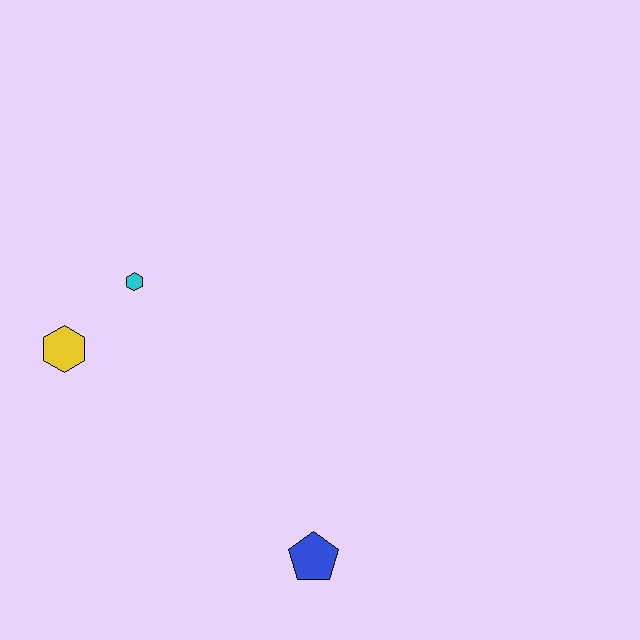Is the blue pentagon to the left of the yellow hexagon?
No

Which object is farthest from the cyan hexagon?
The blue pentagon is farthest from the cyan hexagon.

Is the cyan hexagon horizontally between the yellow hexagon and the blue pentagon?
Yes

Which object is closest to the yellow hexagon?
The cyan hexagon is closest to the yellow hexagon.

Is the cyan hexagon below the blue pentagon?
No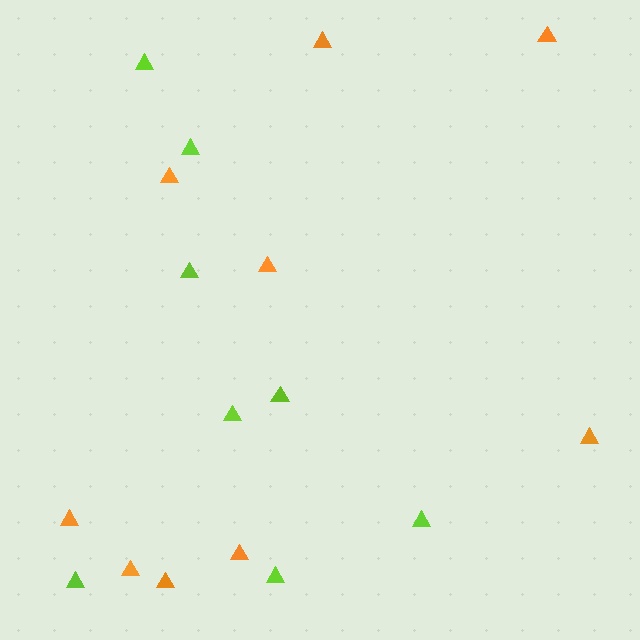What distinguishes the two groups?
There are 2 groups: one group of orange triangles (9) and one group of lime triangles (8).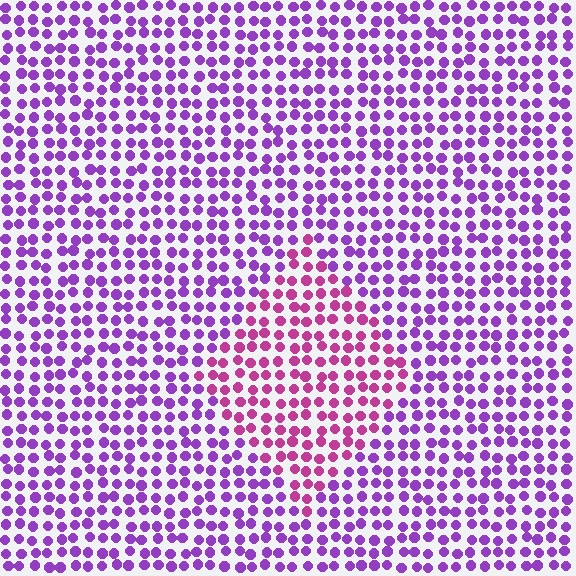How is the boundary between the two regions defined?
The boundary is defined purely by a slight shift in hue (about 39 degrees). Spacing, size, and orientation are identical on both sides.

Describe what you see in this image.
The image is filled with small purple elements in a uniform arrangement. A diamond-shaped region is visible where the elements are tinted to a slightly different hue, forming a subtle color boundary.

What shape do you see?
I see a diamond.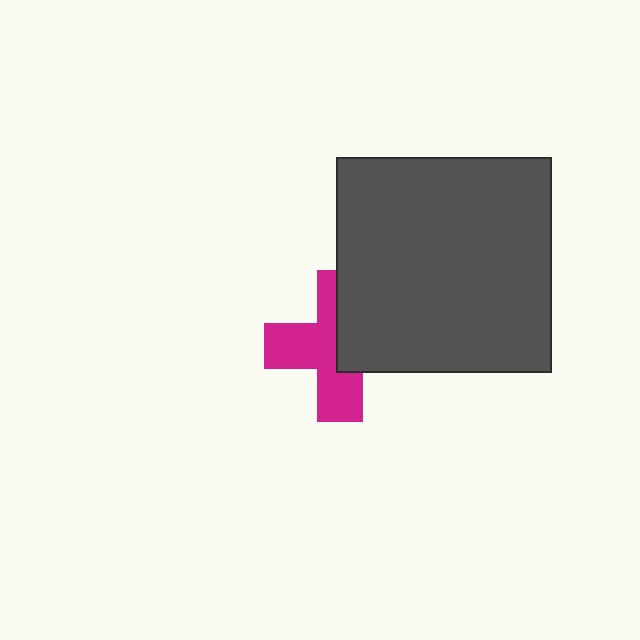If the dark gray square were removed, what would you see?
You would see the complete magenta cross.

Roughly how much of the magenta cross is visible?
About half of it is visible (roughly 55%).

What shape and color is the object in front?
The object in front is a dark gray square.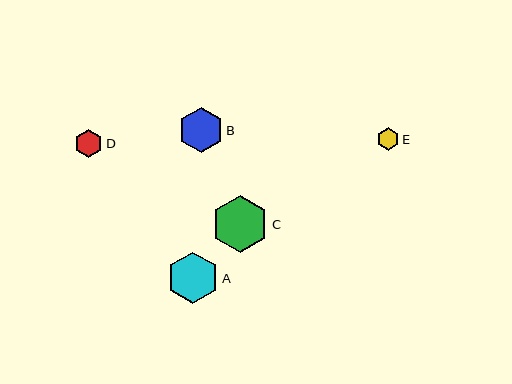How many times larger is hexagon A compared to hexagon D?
Hexagon A is approximately 1.8 times the size of hexagon D.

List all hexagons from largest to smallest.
From largest to smallest: C, A, B, D, E.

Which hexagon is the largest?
Hexagon C is the largest with a size of approximately 57 pixels.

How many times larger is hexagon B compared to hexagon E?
Hexagon B is approximately 2.0 times the size of hexagon E.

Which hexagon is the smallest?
Hexagon E is the smallest with a size of approximately 23 pixels.